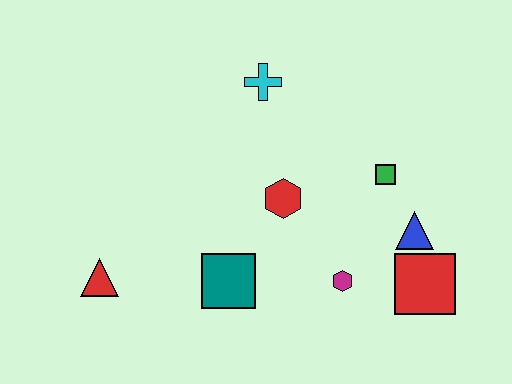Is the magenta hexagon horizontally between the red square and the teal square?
Yes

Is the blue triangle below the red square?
No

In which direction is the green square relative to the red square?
The green square is above the red square.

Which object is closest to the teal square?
The red hexagon is closest to the teal square.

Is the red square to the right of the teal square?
Yes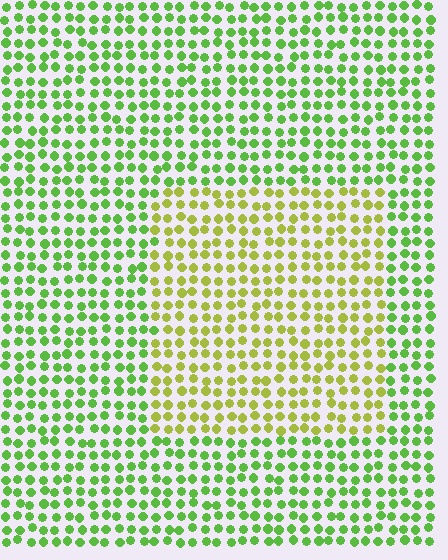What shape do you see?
I see a rectangle.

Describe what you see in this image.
The image is filled with small lime elements in a uniform arrangement. A rectangle-shaped region is visible where the elements are tinted to a slightly different hue, forming a subtle color boundary.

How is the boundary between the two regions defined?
The boundary is defined purely by a slight shift in hue (about 36 degrees). Spacing, size, and orientation are identical on both sides.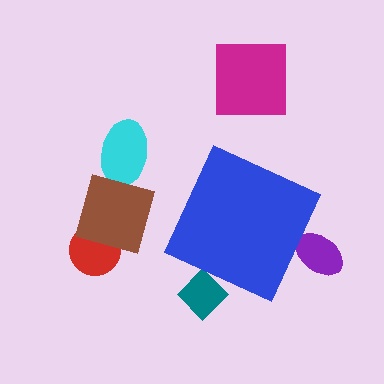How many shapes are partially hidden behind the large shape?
2 shapes are partially hidden.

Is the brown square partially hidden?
No, the brown square is fully visible.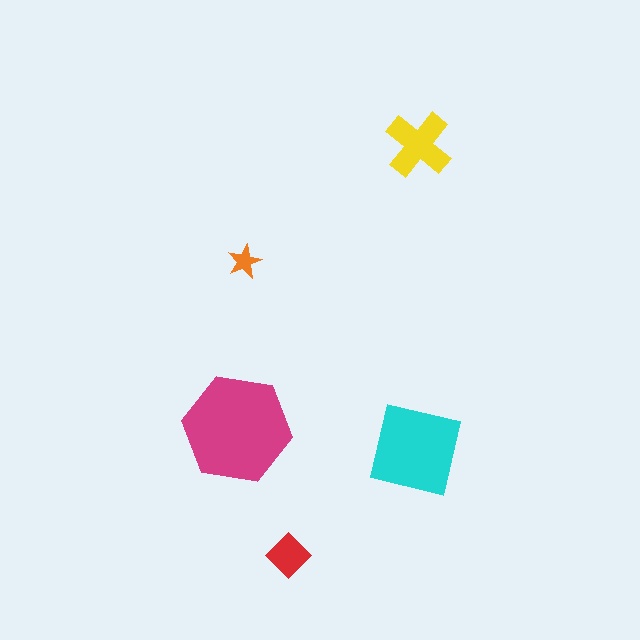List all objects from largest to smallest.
The magenta hexagon, the cyan square, the yellow cross, the red diamond, the orange star.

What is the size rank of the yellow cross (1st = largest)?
3rd.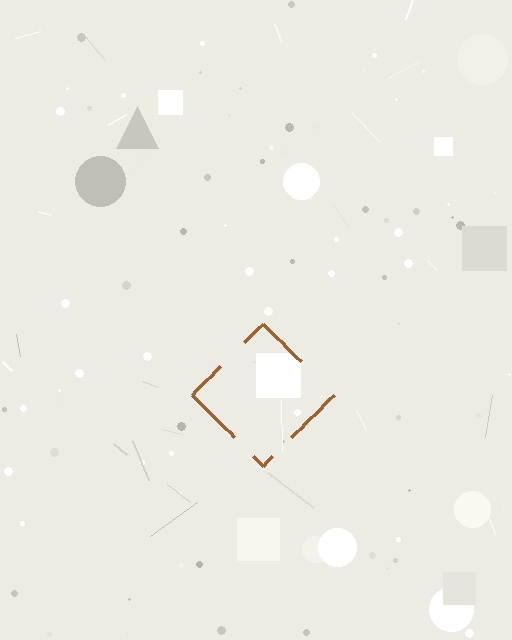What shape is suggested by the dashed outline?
The dashed outline suggests a diamond.